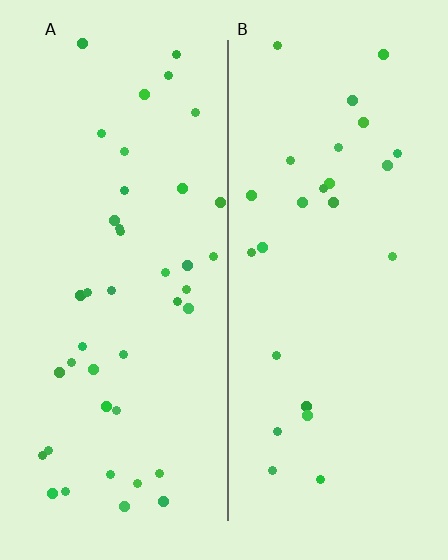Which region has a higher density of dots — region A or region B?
A (the left).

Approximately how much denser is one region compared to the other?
Approximately 1.7× — region A over region B.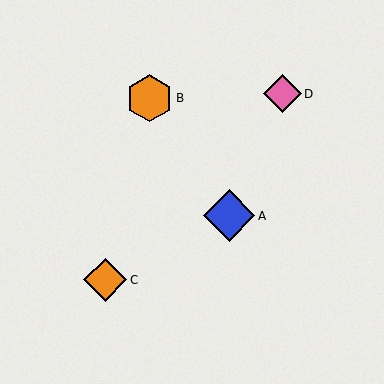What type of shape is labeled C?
Shape C is an orange diamond.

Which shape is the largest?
The blue diamond (labeled A) is the largest.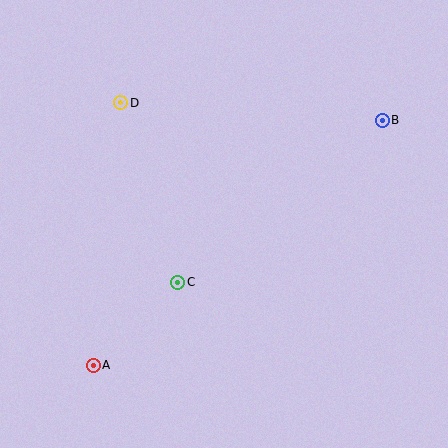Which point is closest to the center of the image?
Point C at (178, 282) is closest to the center.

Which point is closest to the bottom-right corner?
Point C is closest to the bottom-right corner.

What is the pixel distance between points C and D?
The distance between C and D is 188 pixels.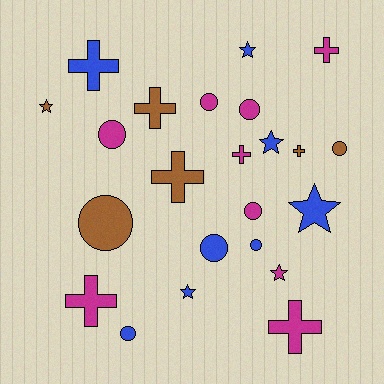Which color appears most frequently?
Magenta, with 9 objects.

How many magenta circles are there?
There are 4 magenta circles.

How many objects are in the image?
There are 23 objects.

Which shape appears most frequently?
Circle, with 9 objects.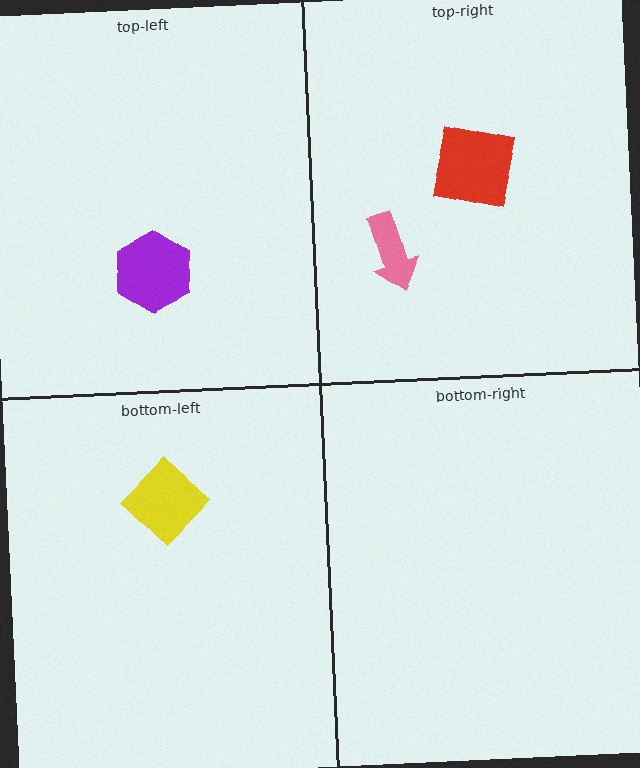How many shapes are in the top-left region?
1.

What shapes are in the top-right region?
The red square, the pink arrow.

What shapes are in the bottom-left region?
The yellow diamond.